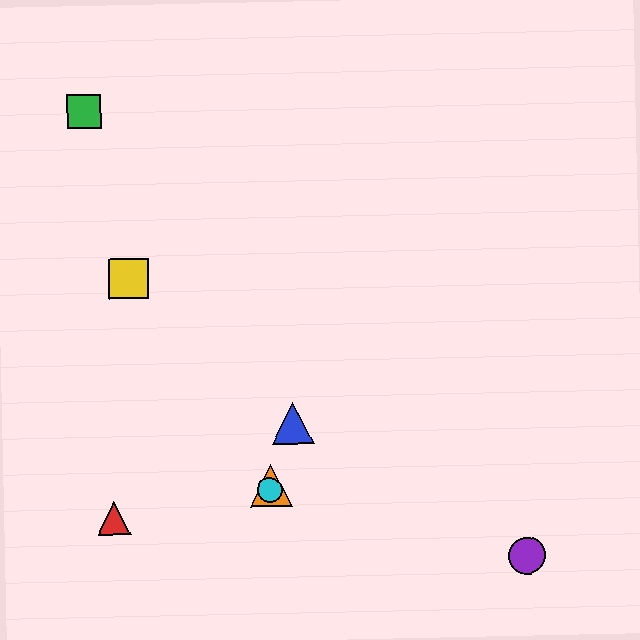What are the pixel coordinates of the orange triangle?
The orange triangle is at (271, 486).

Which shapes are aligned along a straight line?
The blue triangle, the orange triangle, the cyan circle are aligned along a straight line.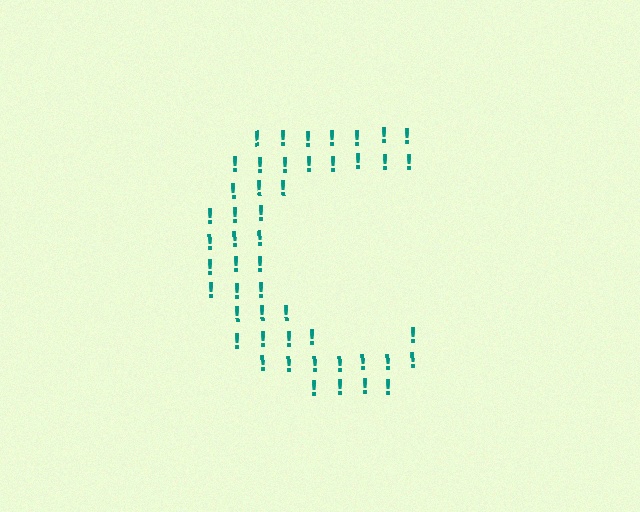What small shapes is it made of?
It is made of small exclamation marks.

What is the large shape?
The large shape is the letter C.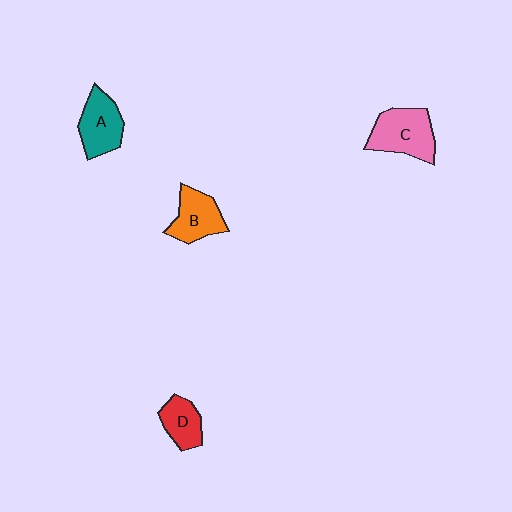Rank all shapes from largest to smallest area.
From largest to smallest: C (pink), A (teal), B (orange), D (red).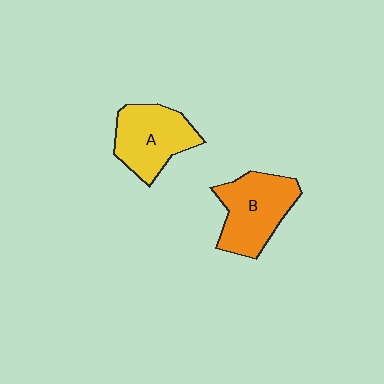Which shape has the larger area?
Shape B (orange).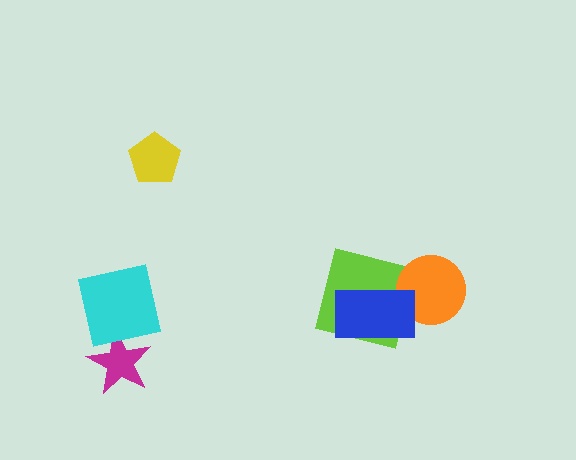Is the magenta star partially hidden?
Yes, it is partially covered by another shape.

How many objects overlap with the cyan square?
1 object overlaps with the cyan square.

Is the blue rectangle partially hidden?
No, no other shape covers it.